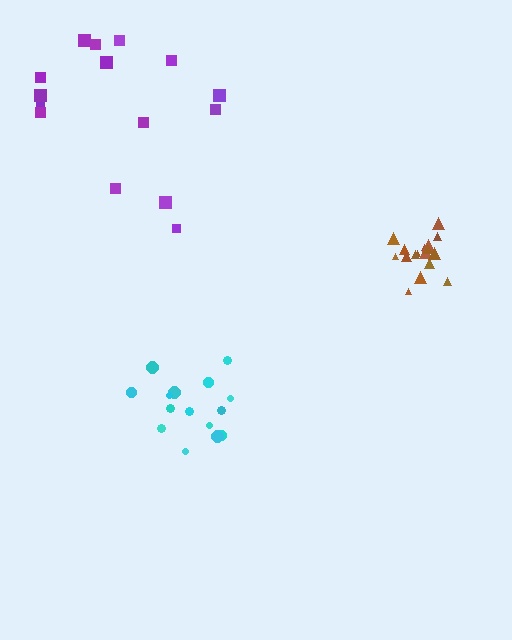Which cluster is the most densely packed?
Brown.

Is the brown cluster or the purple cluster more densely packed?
Brown.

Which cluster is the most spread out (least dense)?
Purple.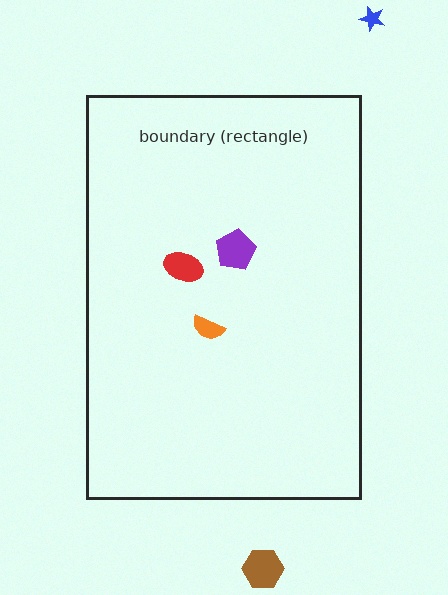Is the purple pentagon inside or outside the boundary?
Inside.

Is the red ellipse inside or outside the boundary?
Inside.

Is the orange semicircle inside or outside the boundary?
Inside.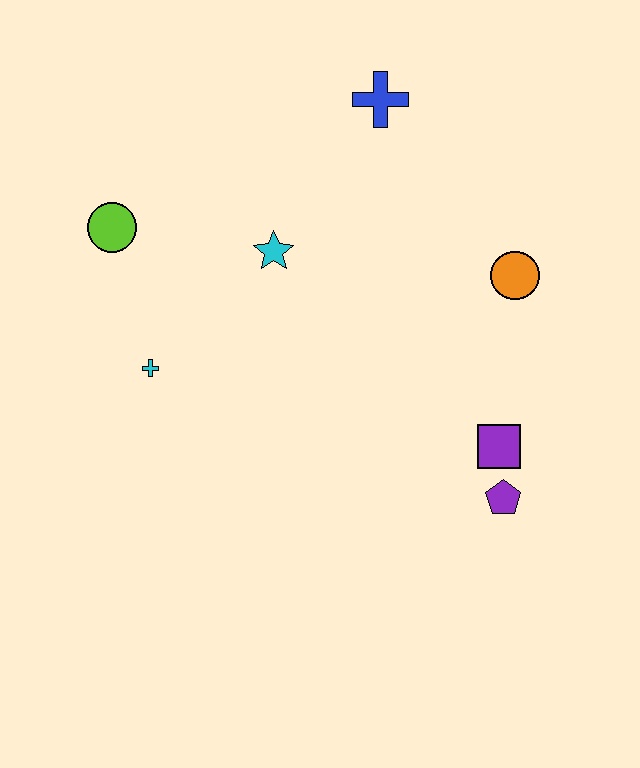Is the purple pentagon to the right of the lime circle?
Yes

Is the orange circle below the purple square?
No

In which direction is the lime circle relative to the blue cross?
The lime circle is to the left of the blue cross.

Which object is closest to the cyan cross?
The lime circle is closest to the cyan cross.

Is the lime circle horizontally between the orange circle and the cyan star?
No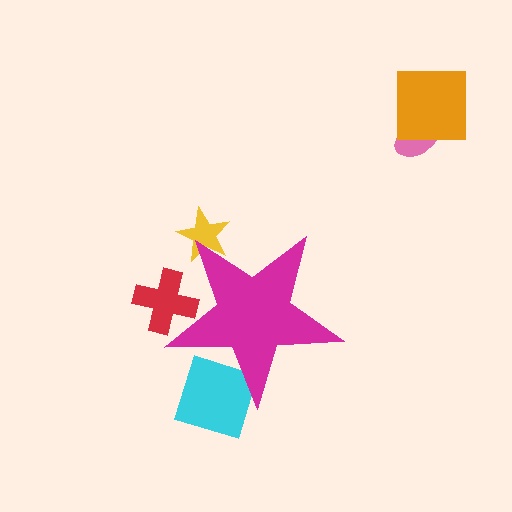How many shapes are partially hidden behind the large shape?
3 shapes are partially hidden.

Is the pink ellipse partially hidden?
No, the pink ellipse is fully visible.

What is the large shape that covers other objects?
A magenta star.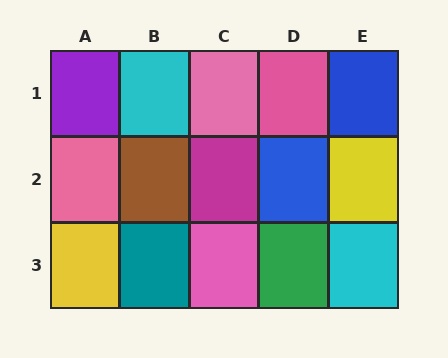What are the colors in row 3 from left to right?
Yellow, teal, pink, green, cyan.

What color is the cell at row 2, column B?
Brown.